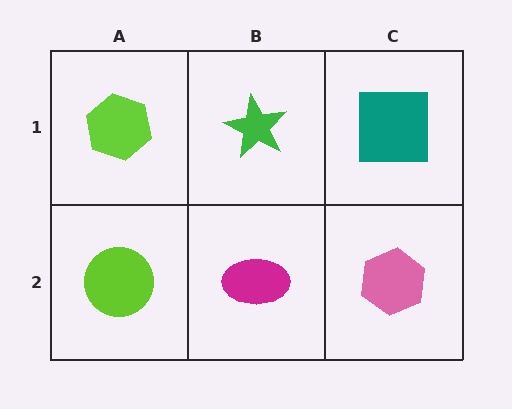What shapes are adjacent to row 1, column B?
A magenta ellipse (row 2, column B), a lime hexagon (row 1, column A), a teal square (row 1, column C).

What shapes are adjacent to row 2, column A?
A lime hexagon (row 1, column A), a magenta ellipse (row 2, column B).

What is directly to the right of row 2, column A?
A magenta ellipse.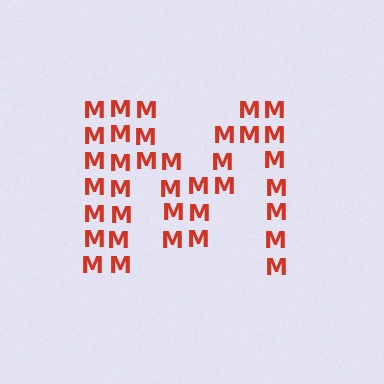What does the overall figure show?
The overall figure shows the letter M.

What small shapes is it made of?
It is made of small letter M's.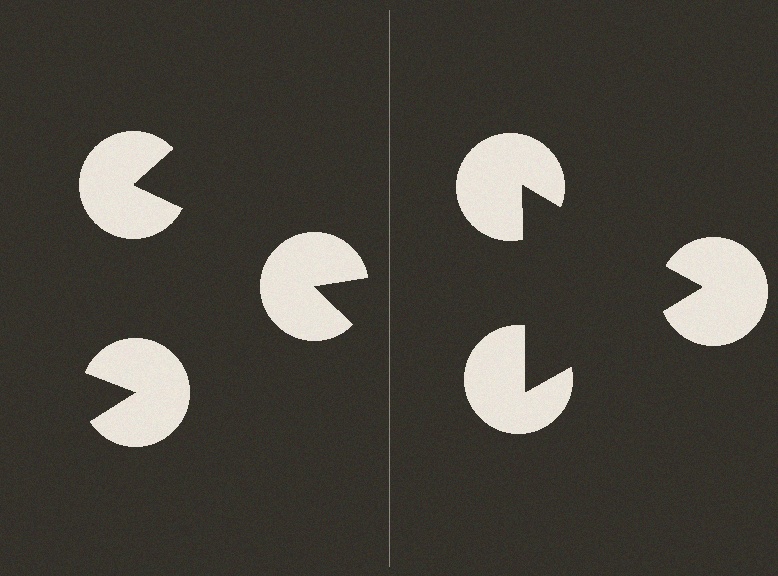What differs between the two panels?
The pac-man discs are positioned identically on both sides; only the wedge orientations differ. On the right they align to a triangle; on the left they are misaligned.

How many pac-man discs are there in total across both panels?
6 — 3 on each side.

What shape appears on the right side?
An illusory triangle.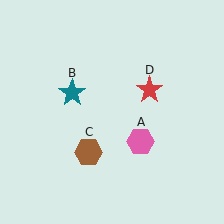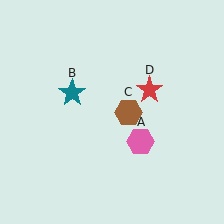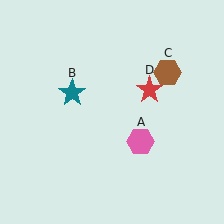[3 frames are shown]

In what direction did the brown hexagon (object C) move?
The brown hexagon (object C) moved up and to the right.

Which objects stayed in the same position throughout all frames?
Pink hexagon (object A) and teal star (object B) and red star (object D) remained stationary.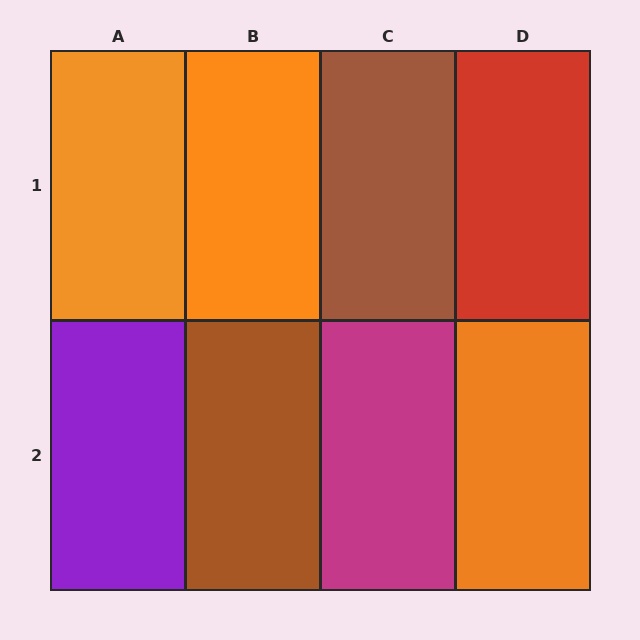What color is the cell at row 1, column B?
Orange.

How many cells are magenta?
1 cell is magenta.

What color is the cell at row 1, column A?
Orange.